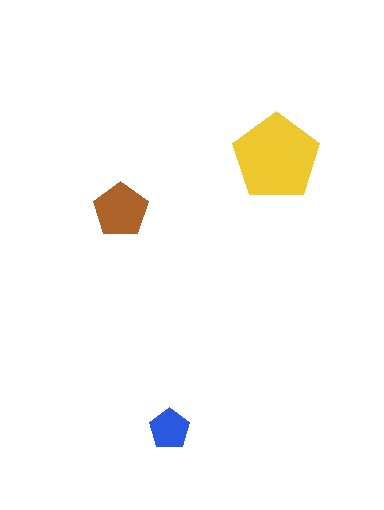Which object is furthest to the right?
The yellow pentagon is rightmost.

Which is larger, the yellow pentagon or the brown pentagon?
The yellow one.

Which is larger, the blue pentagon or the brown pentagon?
The brown one.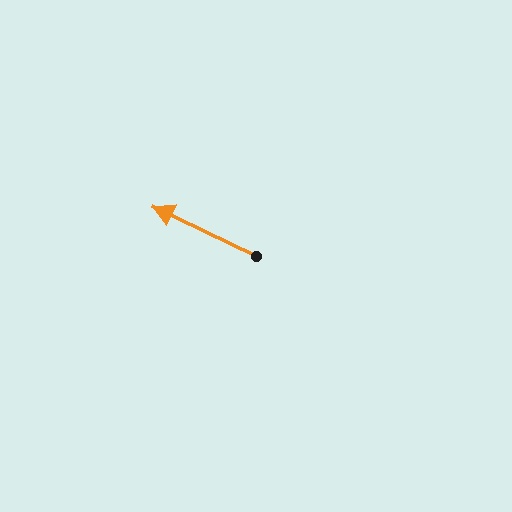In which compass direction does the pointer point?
Northwest.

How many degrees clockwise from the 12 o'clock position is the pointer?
Approximately 296 degrees.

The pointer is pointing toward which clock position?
Roughly 10 o'clock.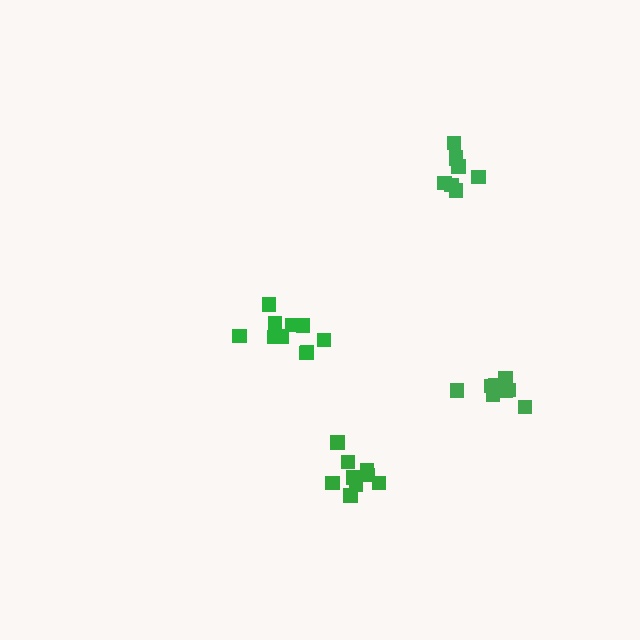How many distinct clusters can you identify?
There are 4 distinct clusters.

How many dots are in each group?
Group 1: 10 dots, Group 2: 8 dots, Group 3: 10 dots, Group 4: 9 dots (37 total).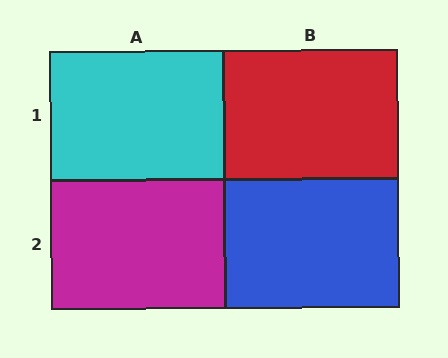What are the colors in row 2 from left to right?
Magenta, blue.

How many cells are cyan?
1 cell is cyan.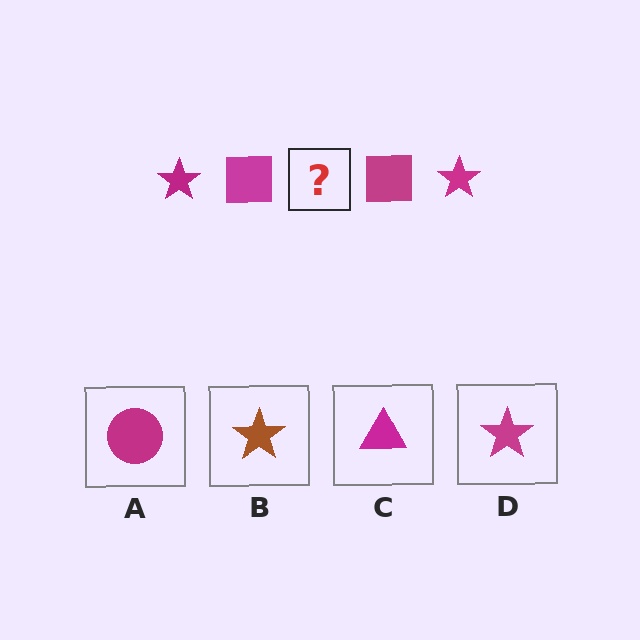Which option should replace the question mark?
Option D.